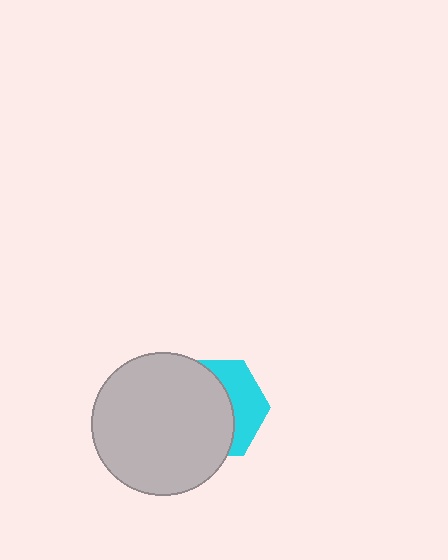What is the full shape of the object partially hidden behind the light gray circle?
The partially hidden object is a cyan hexagon.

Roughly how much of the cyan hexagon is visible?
A small part of it is visible (roughly 37%).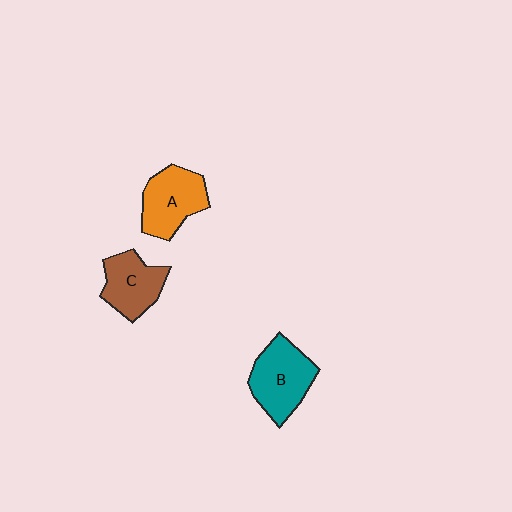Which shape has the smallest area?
Shape C (brown).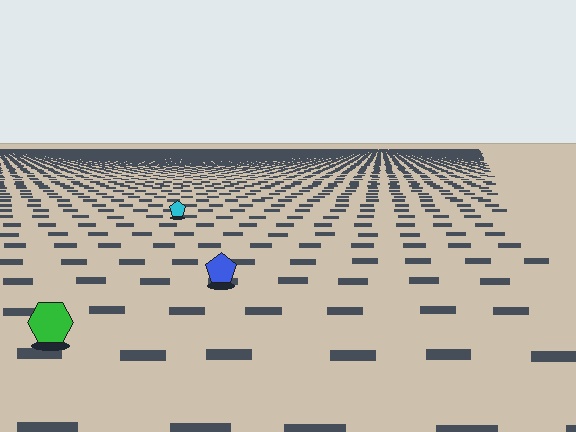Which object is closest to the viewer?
The green hexagon is closest. The texture marks near it are larger and more spread out.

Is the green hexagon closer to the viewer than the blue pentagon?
Yes. The green hexagon is closer — you can tell from the texture gradient: the ground texture is coarser near it.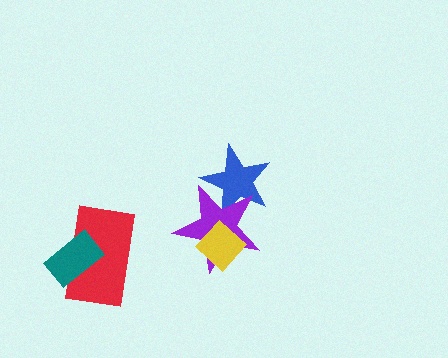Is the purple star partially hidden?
Yes, it is partially covered by another shape.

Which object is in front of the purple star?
The yellow diamond is in front of the purple star.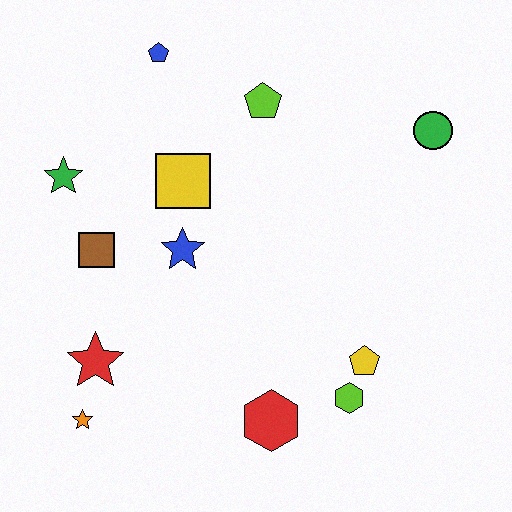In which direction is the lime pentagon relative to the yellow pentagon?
The lime pentagon is above the yellow pentagon.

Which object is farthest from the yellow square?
The lime hexagon is farthest from the yellow square.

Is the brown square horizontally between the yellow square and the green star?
Yes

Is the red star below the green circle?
Yes